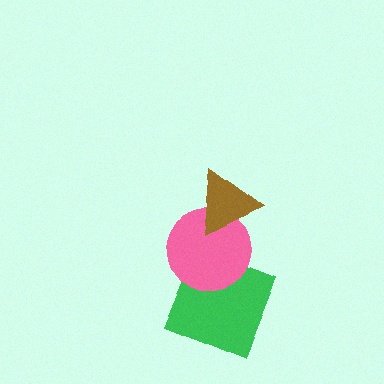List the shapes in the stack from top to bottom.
From top to bottom: the brown triangle, the pink circle, the green square.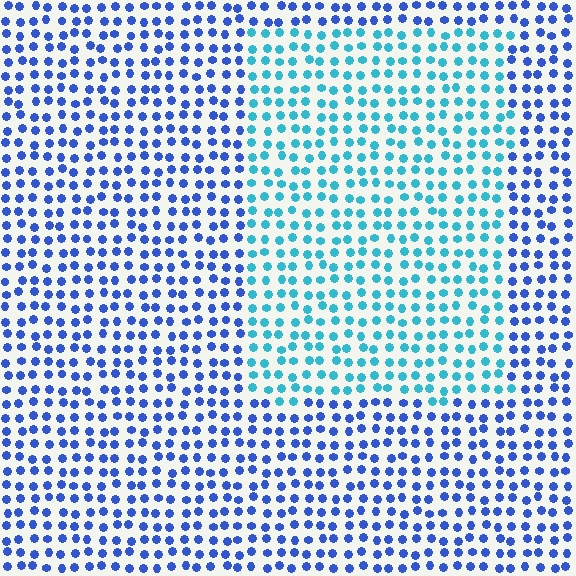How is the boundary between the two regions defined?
The boundary is defined purely by a slight shift in hue (about 39 degrees). Spacing, size, and orientation are identical on both sides.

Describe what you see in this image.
The image is filled with small blue elements in a uniform arrangement. A rectangle-shaped region is visible where the elements are tinted to a slightly different hue, forming a subtle color boundary.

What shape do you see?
I see a rectangle.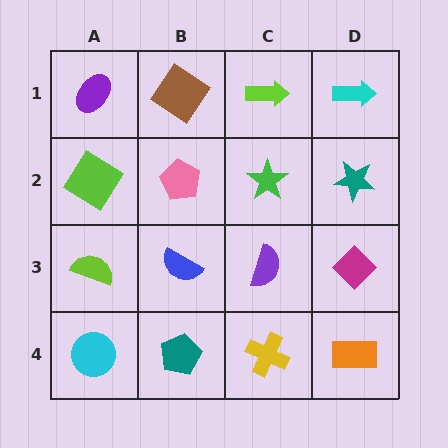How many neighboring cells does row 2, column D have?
3.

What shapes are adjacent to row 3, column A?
A lime diamond (row 2, column A), a cyan circle (row 4, column A), a blue semicircle (row 3, column B).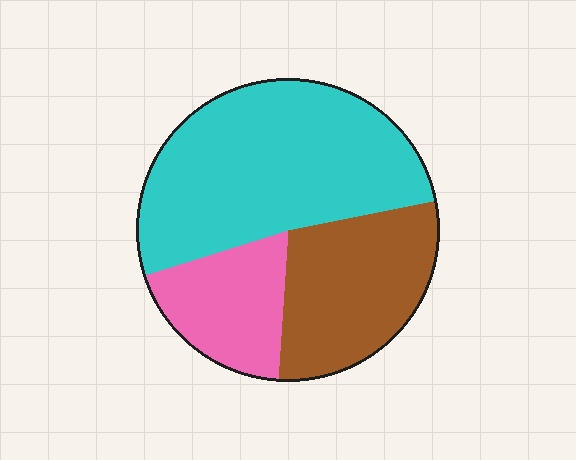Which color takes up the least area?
Pink, at roughly 20%.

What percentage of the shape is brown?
Brown takes up between a sixth and a third of the shape.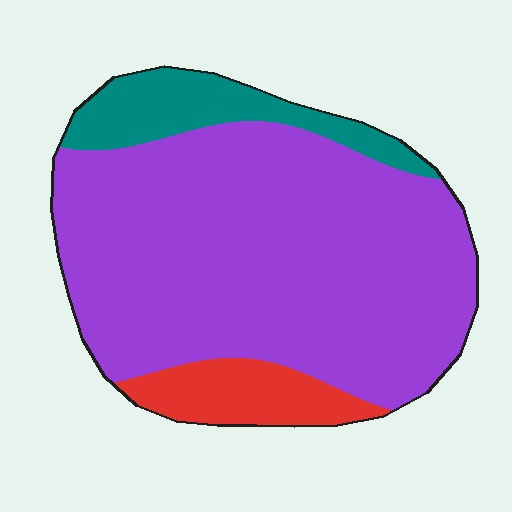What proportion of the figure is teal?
Teal takes up about one eighth (1/8) of the figure.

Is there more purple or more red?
Purple.